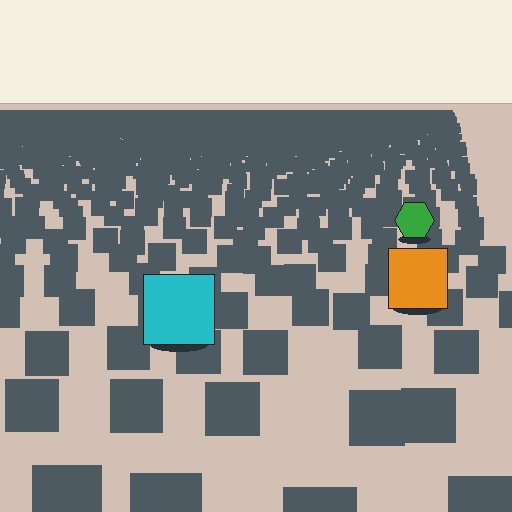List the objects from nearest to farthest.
From nearest to farthest: the cyan square, the orange square, the green hexagon.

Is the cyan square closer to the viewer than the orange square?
Yes. The cyan square is closer — you can tell from the texture gradient: the ground texture is coarser near it.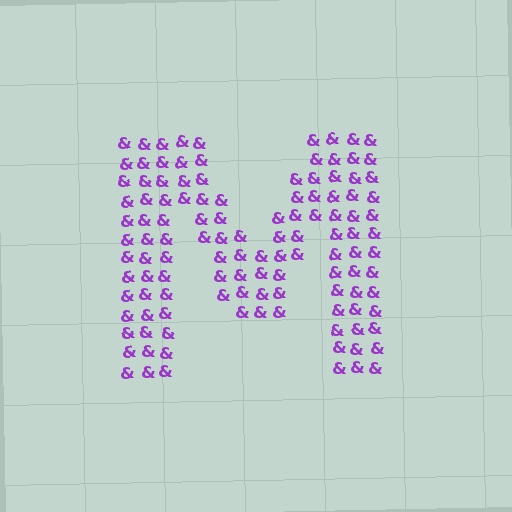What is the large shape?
The large shape is the letter M.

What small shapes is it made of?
It is made of small ampersands.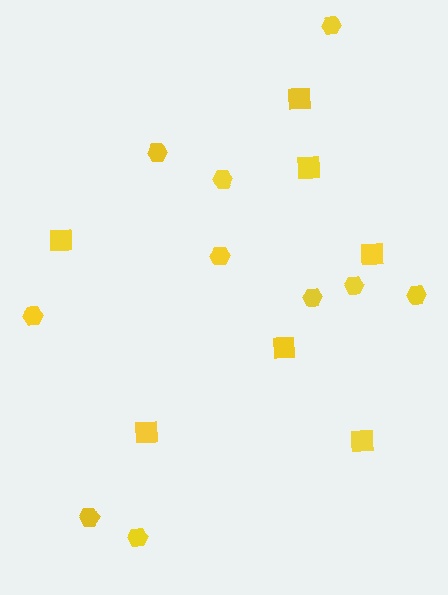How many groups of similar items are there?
There are 2 groups: one group of squares (7) and one group of hexagons (10).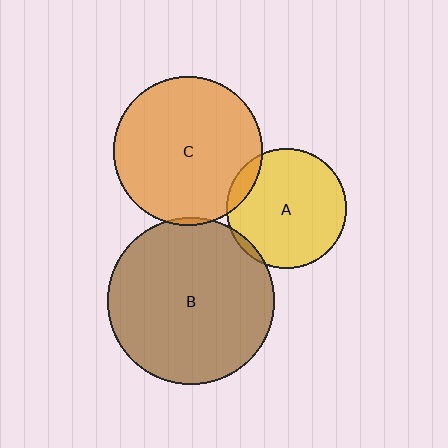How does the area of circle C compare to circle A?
Approximately 1.5 times.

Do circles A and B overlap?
Yes.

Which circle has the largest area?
Circle B (brown).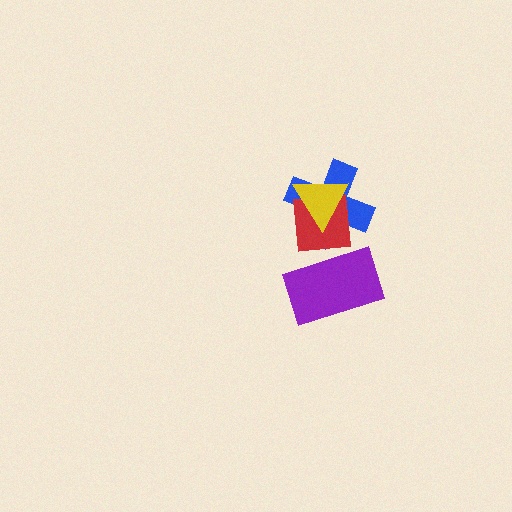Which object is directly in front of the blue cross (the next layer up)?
The red square is directly in front of the blue cross.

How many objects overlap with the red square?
2 objects overlap with the red square.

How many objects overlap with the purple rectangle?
0 objects overlap with the purple rectangle.